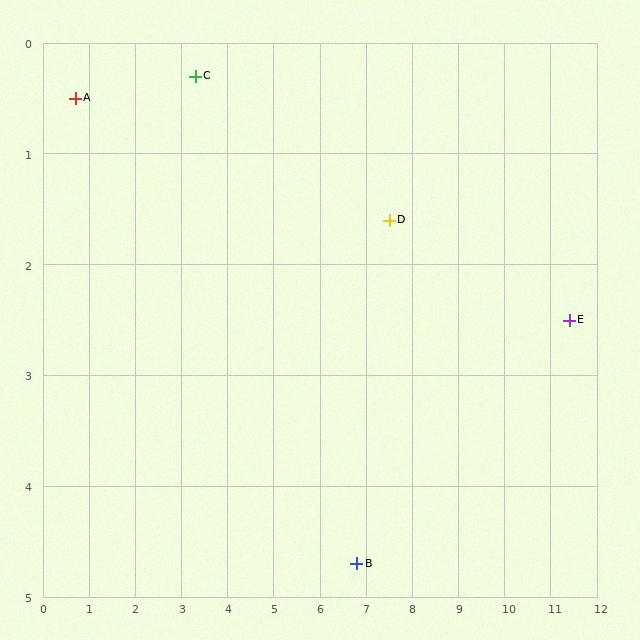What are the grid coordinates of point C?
Point C is at approximately (3.3, 0.3).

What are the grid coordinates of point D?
Point D is at approximately (7.5, 1.6).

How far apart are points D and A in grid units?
Points D and A are about 6.9 grid units apart.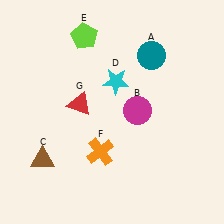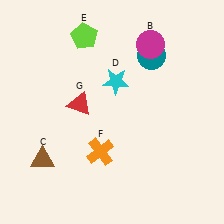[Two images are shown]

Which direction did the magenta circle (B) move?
The magenta circle (B) moved up.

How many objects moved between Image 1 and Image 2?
1 object moved between the two images.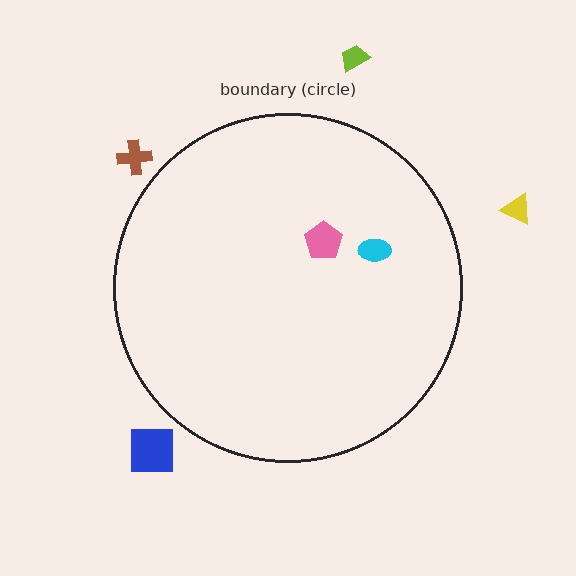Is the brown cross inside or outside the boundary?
Outside.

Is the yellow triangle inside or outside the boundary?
Outside.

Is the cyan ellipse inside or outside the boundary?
Inside.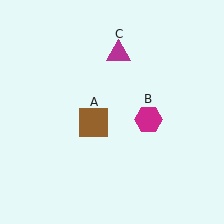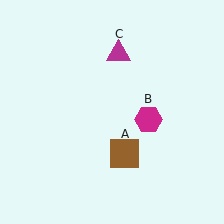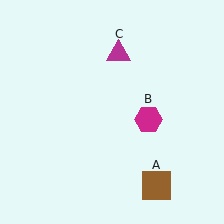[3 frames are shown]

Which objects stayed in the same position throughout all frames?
Magenta hexagon (object B) and magenta triangle (object C) remained stationary.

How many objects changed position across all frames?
1 object changed position: brown square (object A).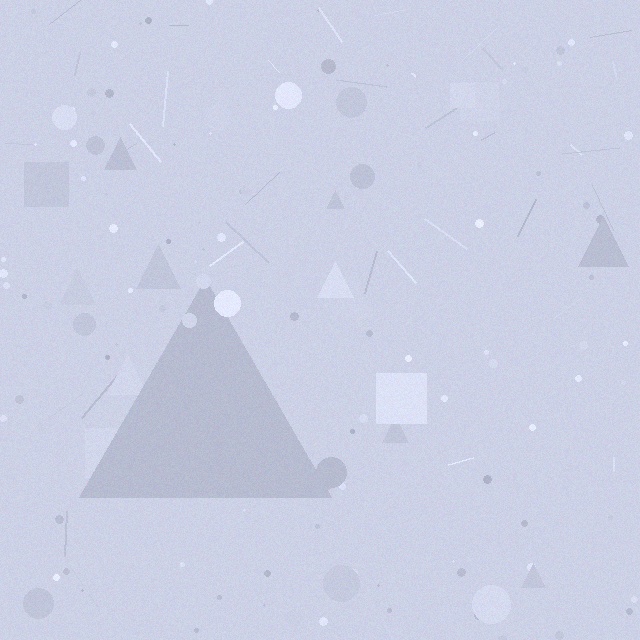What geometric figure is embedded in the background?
A triangle is embedded in the background.